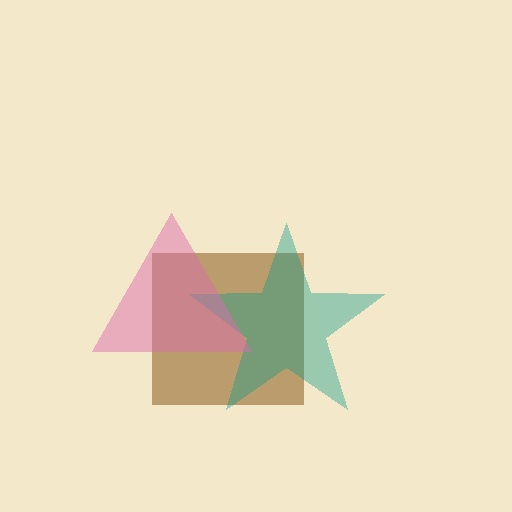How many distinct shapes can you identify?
There are 3 distinct shapes: a brown square, a teal star, a pink triangle.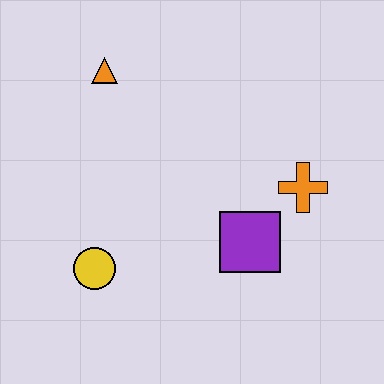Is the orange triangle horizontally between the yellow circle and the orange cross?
Yes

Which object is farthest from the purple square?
The orange triangle is farthest from the purple square.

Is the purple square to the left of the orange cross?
Yes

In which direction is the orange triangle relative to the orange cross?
The orange triangle is to the left of the orange cross.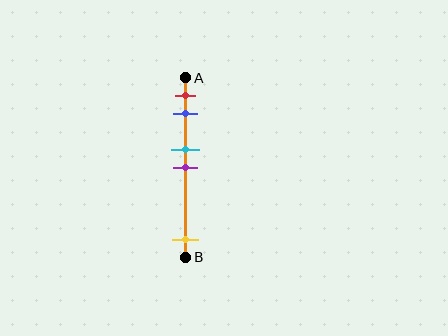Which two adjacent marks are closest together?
The cyan and purple marks are the closest adjacent pair.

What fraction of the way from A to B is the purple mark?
The purple mark is approximately 50% (0.5) of the way from A to B.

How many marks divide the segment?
There are 5 marks dividing the segment.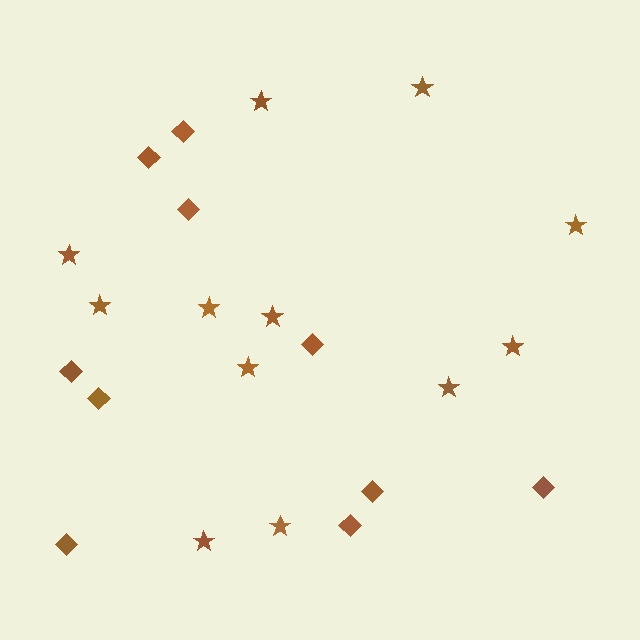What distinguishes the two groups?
There are 2 groups: one group of stars (12) and one group of diamonds (10).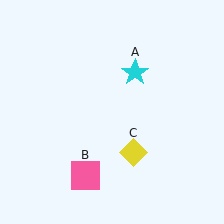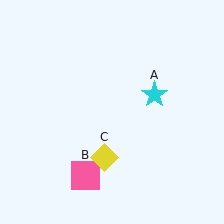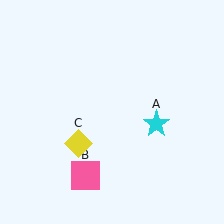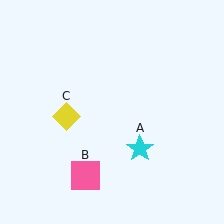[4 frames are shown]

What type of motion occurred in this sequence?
The cyan star (object A), yellow diamond (object C) rotated clockwise around the center of the scene.